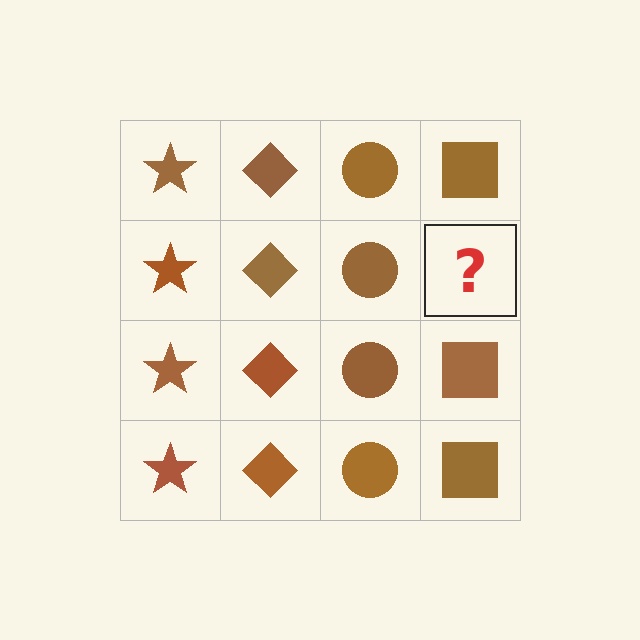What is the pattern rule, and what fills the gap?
The rule is that each column has a consistent shape. The gap should be filled with a brown square.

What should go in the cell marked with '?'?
The missing cell should contain a brown square.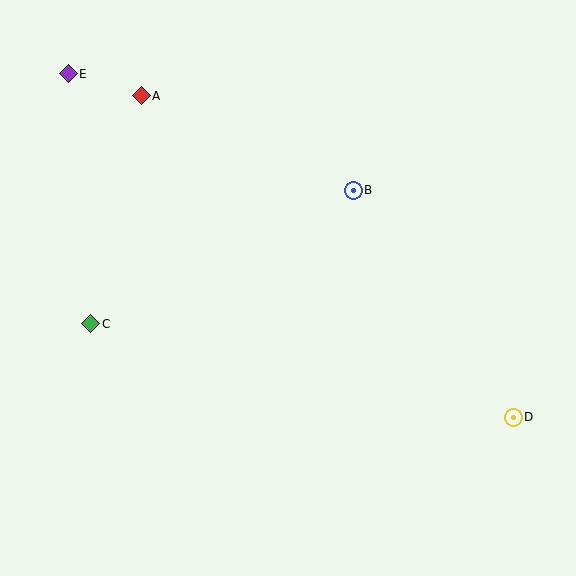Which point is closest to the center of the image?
Point B at (353, 190) is closest to the center.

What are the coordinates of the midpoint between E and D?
The midpoint between E and D is at (291, 245).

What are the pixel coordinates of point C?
Point C is at (91, 324).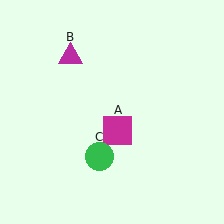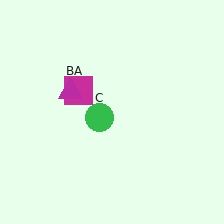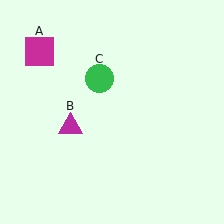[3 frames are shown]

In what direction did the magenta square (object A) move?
The magenta square (object A) moved up and to the left.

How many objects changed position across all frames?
3 objects changed position: magenta square (object A), magenta triangle (object B), green circle (object C).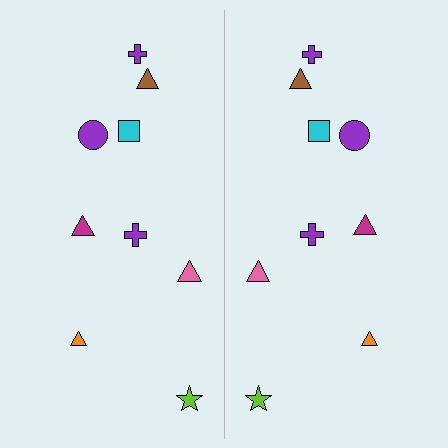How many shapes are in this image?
There are 18 shapes in this image.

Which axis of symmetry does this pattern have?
The pattern has a vertical axis of symmetry running through the center of the image.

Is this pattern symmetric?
Yes, this pattern has bilateral (reflection) symmetry.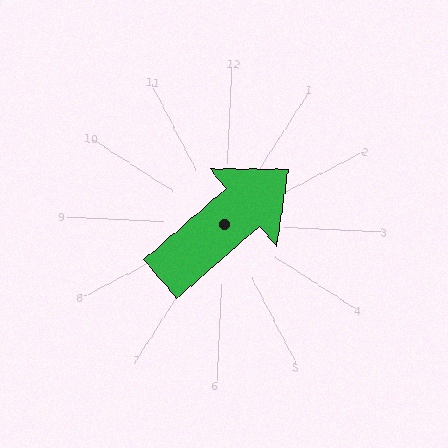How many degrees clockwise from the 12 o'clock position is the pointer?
Approximately 47 degrees.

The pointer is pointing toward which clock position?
Roughly 2 o'clock.